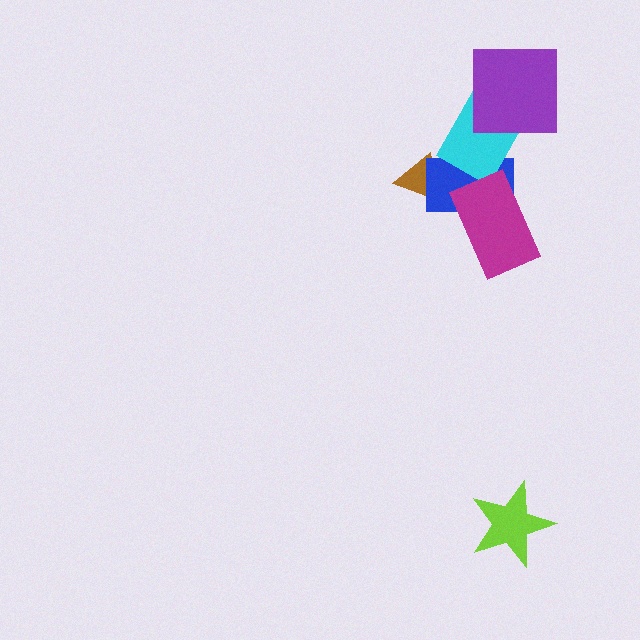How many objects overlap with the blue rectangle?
3 objects overlap with the blue rectangle.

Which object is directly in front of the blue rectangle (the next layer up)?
The cyan rectangle is directly in front of the blue rectangle.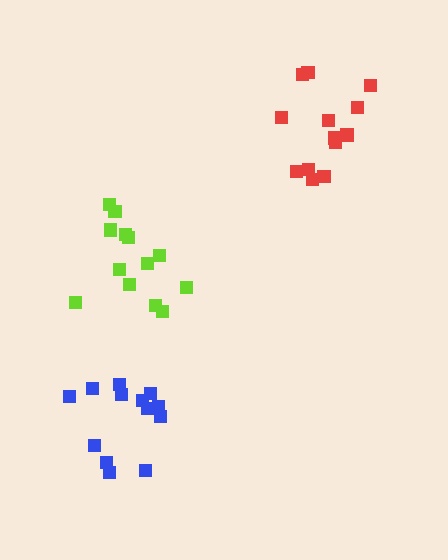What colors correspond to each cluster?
The clusters are colored: red, lime, blue.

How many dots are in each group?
Group 1: 13 dots, Group 2: 13 dots, Group 3: 13 dots (39 total).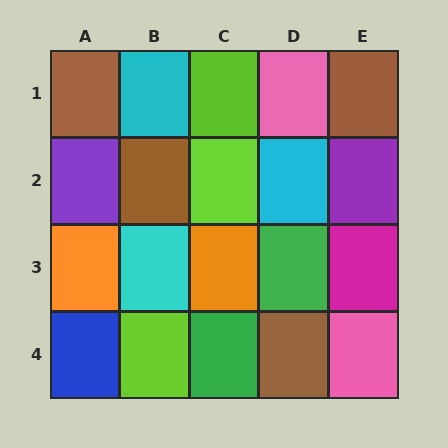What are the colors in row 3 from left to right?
Orange, cyan, orange, green, magenta.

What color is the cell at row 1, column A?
Brown.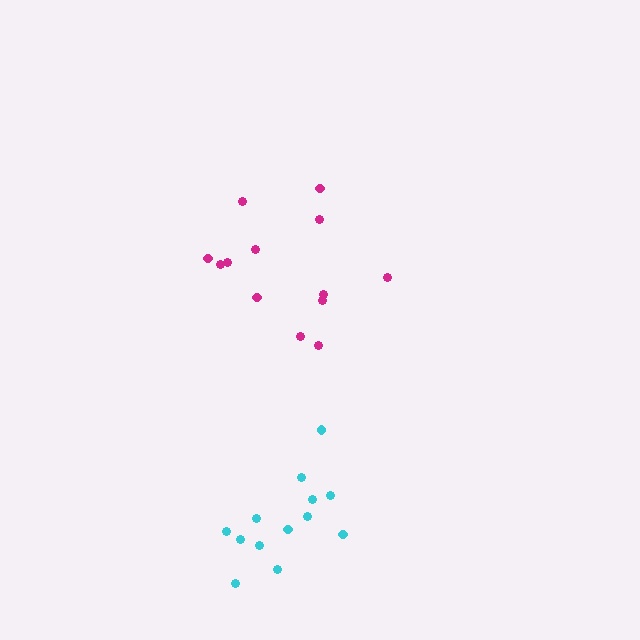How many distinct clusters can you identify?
There are 2 distinct clusters.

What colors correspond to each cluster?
The clusters are colored: magenta, cyan.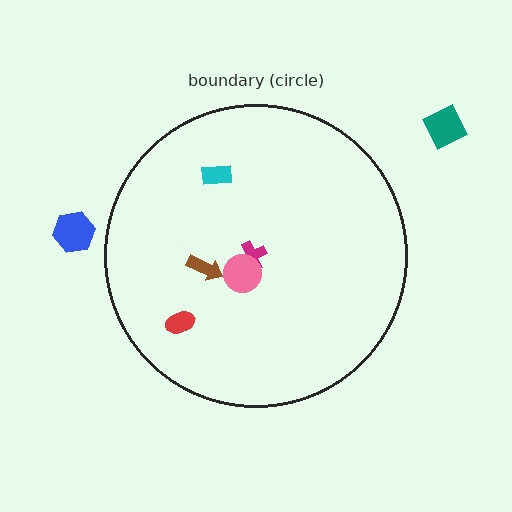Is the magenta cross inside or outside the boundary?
Inside.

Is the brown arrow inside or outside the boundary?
Inside.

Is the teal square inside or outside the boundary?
Outside.